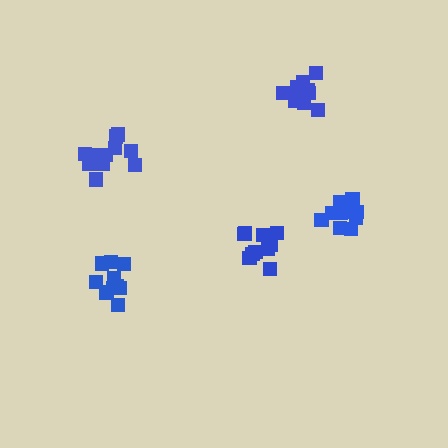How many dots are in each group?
Group 1: 10 dots, Group 2: 9 dots, Group 3: 14 dots, Group 4: 11 dots, Group 5: 12 dots (56 total).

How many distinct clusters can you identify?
There are 5 distinct clusters.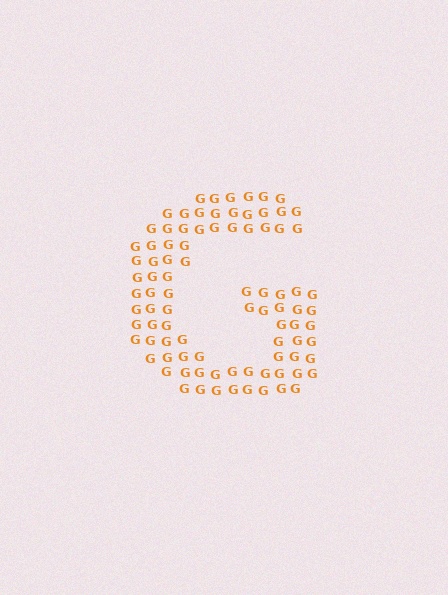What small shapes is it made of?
It is made of small letter G's.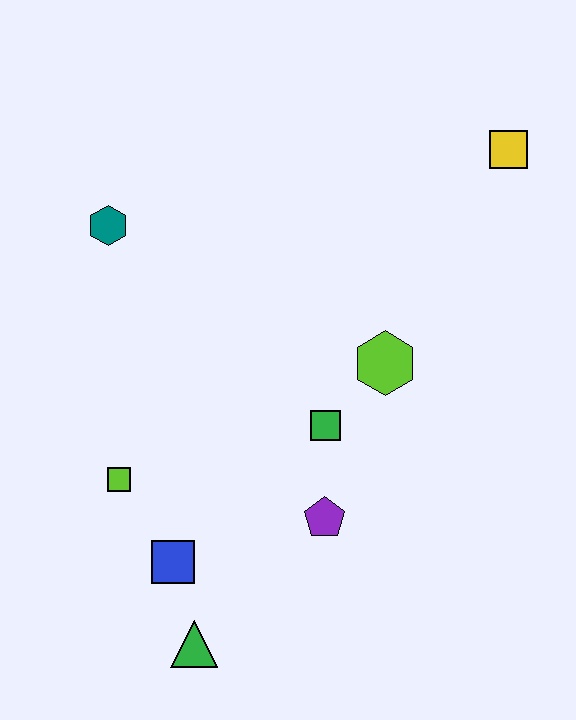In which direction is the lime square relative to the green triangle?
The lime square is above the green triangle.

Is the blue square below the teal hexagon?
Yes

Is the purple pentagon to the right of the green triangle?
Yes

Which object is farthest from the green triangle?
The yellow square is farthest from the green triangle.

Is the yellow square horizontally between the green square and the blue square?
No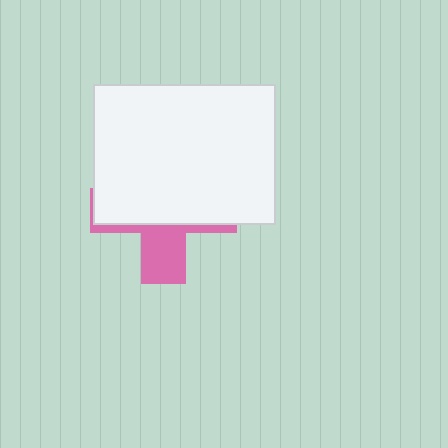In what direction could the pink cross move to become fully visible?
The pink cross could move down. That would shift it out from behind the white rectangle entirely.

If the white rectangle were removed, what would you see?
You would see the complete pink cross.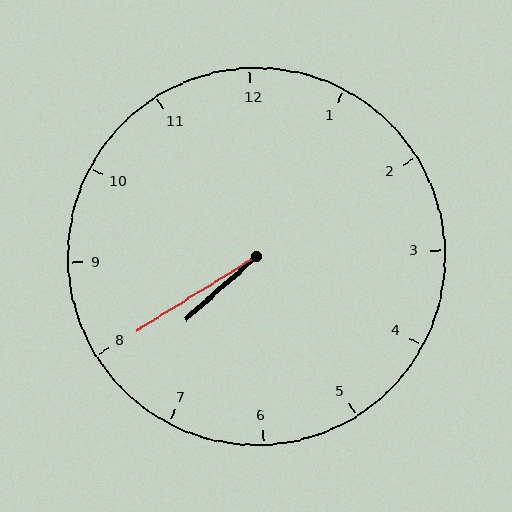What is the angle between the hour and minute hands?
Approximately 10 degrees.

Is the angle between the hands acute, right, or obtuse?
It is acute.